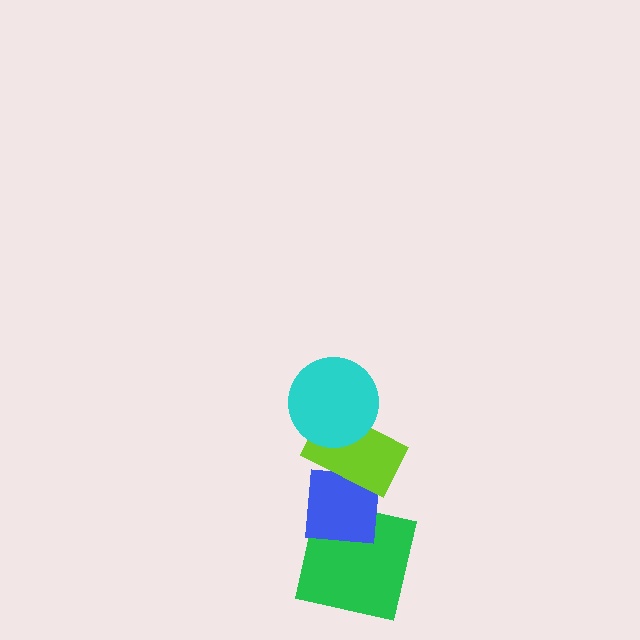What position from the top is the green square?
The green square is 4th from the top.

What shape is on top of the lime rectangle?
The cyan circle is on top of the lime rectangle.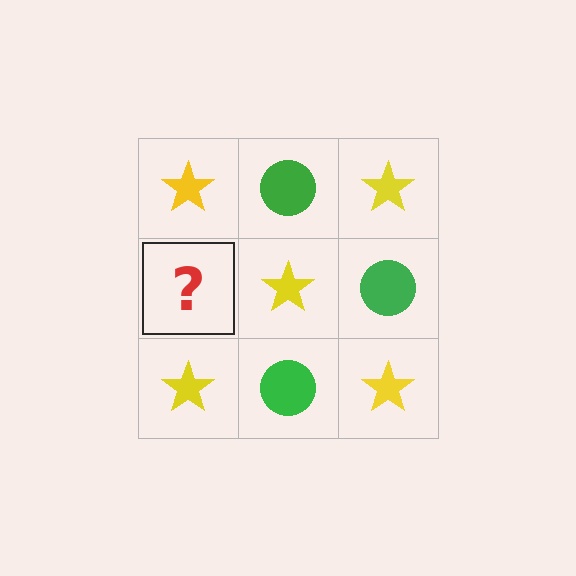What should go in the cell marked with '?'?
The missing cell should contain a green circle.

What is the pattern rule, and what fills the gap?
The rule is that it alternates yellow star and green circle in a checkerboard pattern. The gap should be filled with a green circle.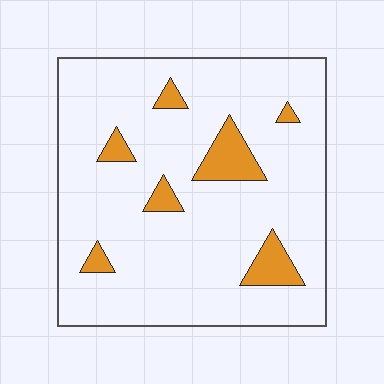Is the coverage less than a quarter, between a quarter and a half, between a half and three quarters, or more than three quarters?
Less than a quarter.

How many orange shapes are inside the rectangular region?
7.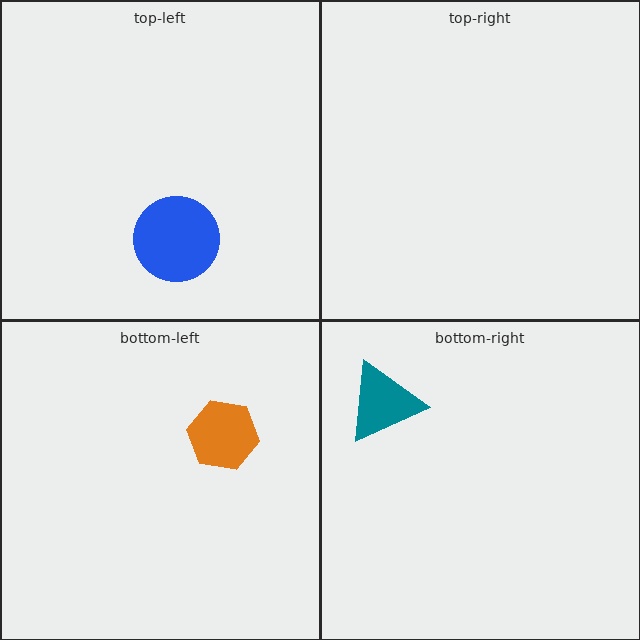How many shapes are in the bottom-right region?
1.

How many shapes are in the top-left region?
1.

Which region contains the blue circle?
The top-left region.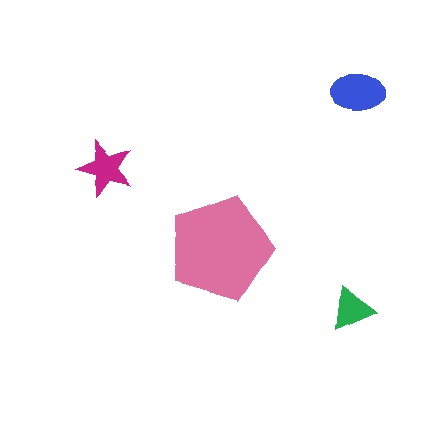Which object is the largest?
The pink pentagon.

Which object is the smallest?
The green triangle.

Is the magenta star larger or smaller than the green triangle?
Larger.